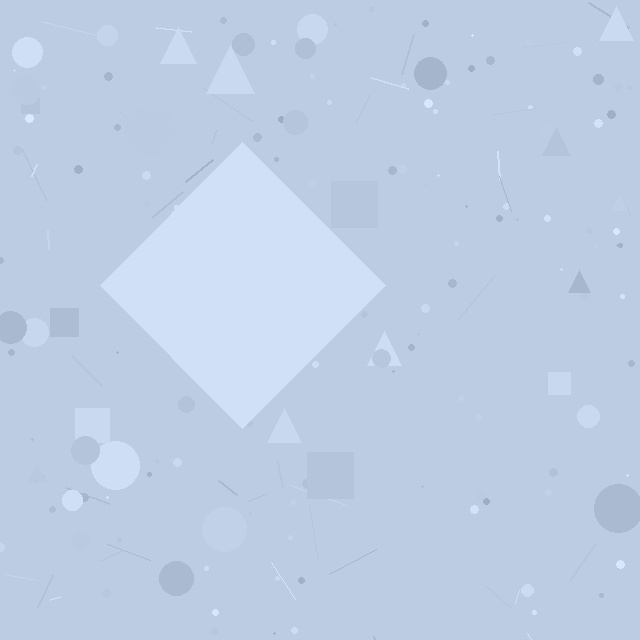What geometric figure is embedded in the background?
A diamond is embedded in the background.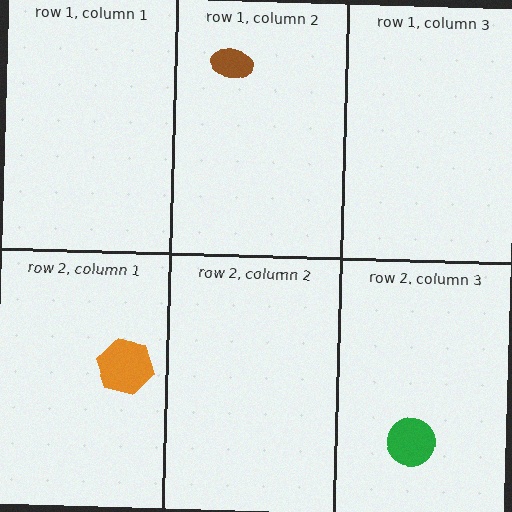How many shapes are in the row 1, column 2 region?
1.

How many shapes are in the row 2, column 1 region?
1.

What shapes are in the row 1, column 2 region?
The brown ellipse.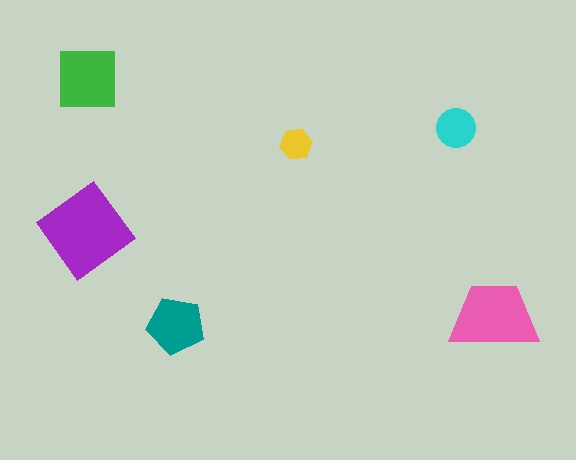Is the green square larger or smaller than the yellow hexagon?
Larger.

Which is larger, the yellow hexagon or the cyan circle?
The cyan circle.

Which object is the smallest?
The yellow hexagon.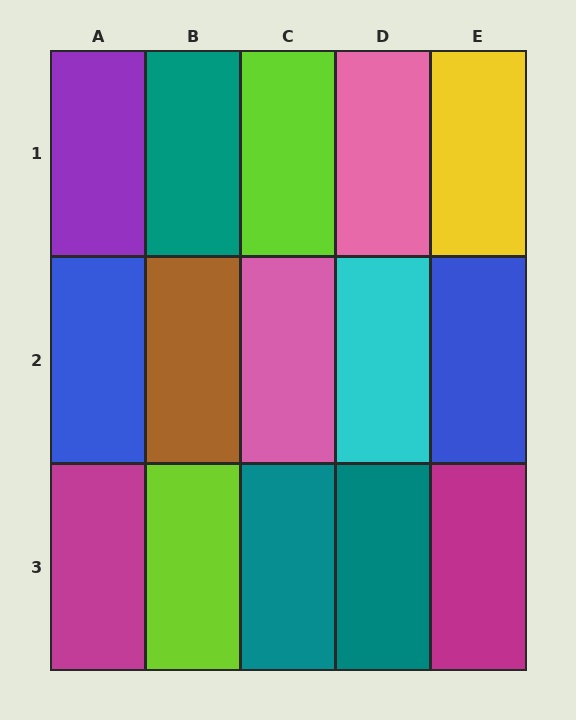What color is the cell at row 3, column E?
Magenta.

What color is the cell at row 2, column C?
Pink.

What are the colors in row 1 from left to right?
Purple, teal, lime, pink, yellow.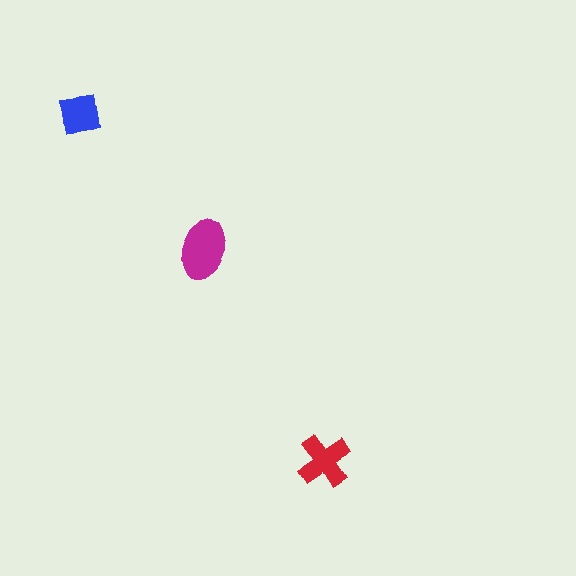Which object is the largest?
The magenta ellipse.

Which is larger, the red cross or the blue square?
The red cross.